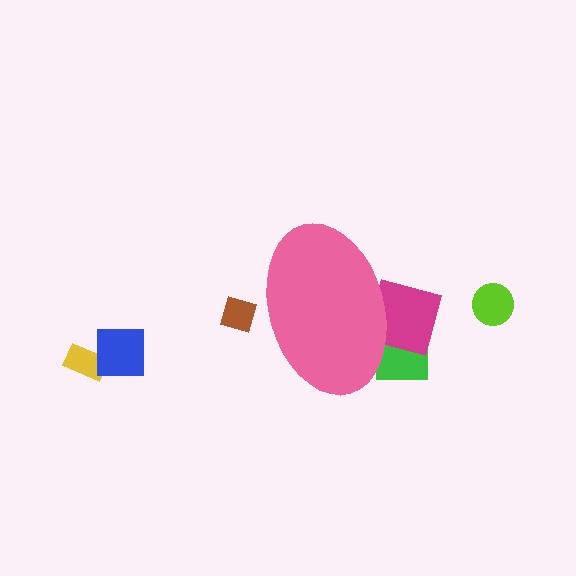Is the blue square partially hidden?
No, the blue square is fully visible.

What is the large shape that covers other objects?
A pink ellipse.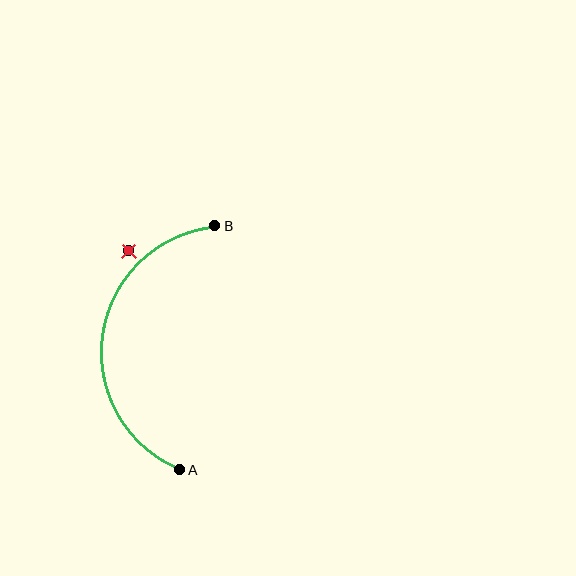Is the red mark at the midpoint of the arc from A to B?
No — the red mark does not lie on the arc at all. It sits slightly outside the curve.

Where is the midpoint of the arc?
The arc midpoint is the point on the curve farthest from the straight line joining A and B. It sits to the left of that line.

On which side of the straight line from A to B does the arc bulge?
The arc bulges to the left of the straight line connecting A and B.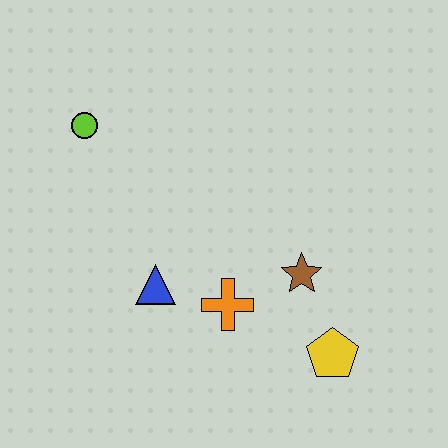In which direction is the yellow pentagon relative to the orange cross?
The yellow pentagon is to the right of the orange cross.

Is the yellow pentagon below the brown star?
Yes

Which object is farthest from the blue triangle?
The yellow pentagon is farthest from the blue triangle.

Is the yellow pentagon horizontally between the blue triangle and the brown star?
No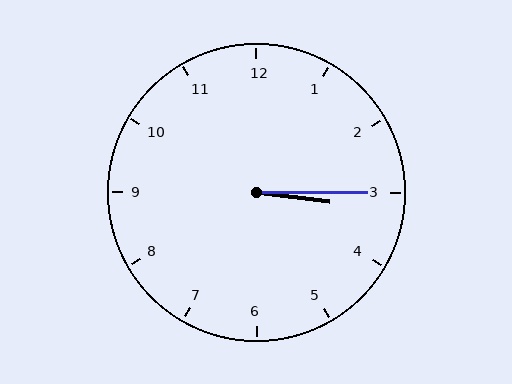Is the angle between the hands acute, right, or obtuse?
It is acute.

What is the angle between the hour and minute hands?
Approximately 8 degrees.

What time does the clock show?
3:15.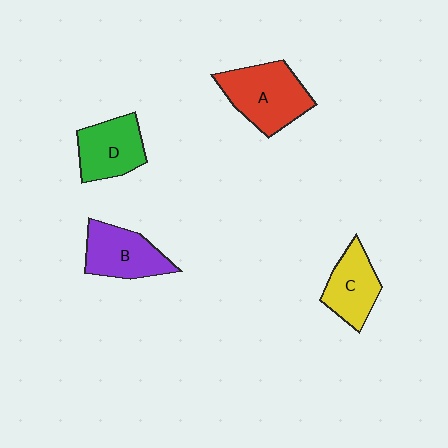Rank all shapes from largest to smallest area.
From largest to smallest: A (red), B (purple), D (green), C (yellow).